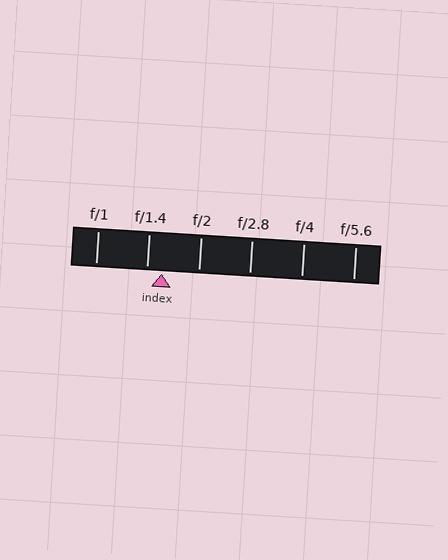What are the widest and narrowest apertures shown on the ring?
The widest aperture shown is f/1 and the narrowest is f/5.6.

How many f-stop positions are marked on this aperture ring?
There are 6 f-stop positions marked.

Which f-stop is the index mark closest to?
The index mark is closest to f/1.4.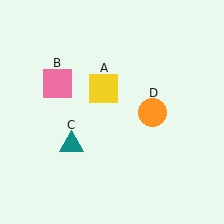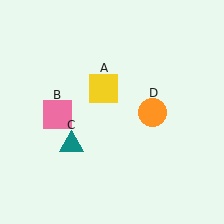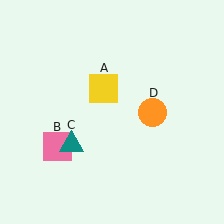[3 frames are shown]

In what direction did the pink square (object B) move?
The pink square (object B) moved down.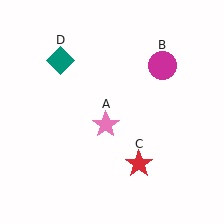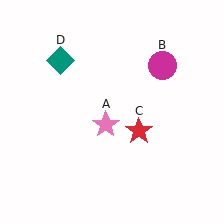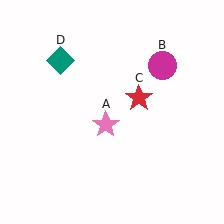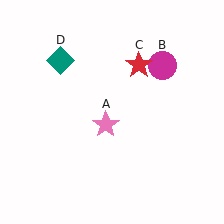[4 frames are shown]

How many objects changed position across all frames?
1 object changed position: red star (object C).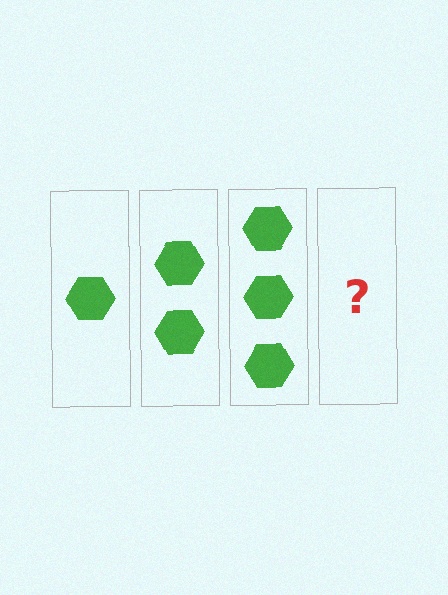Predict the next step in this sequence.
The next step is 4 hexagons.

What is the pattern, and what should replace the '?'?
The pattern is that each step adds one more hexagon. The '?' should be 4 hexagons.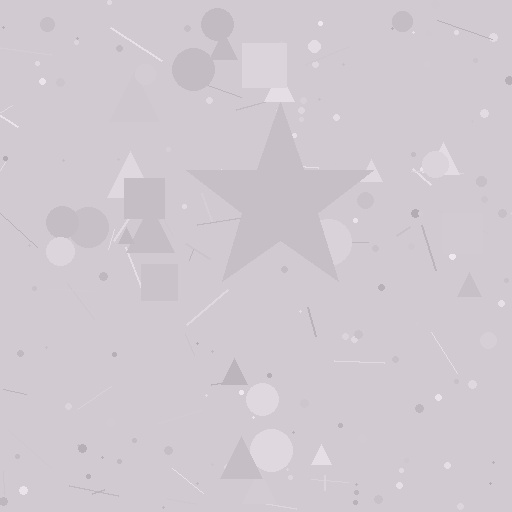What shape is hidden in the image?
A star is hidden in the image.